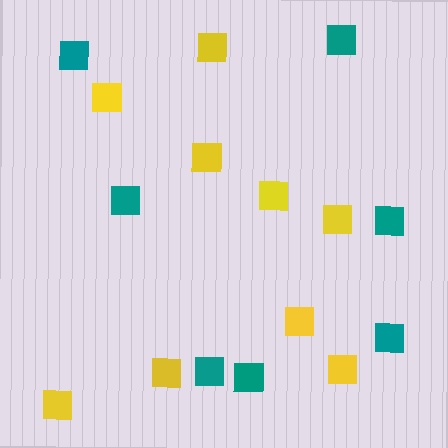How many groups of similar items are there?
There are 2 groups: one group of yellow squares (9) and one group of teal squares (7).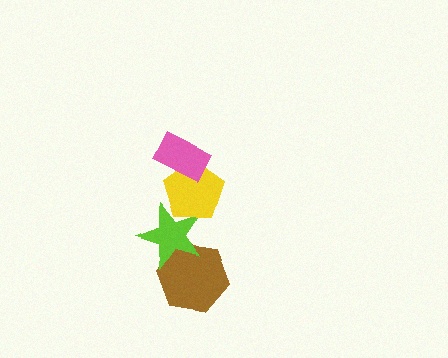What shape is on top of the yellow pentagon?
The pink rectangle is on top of the yellow pentagon.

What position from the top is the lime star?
The lime star is 3rd from the top.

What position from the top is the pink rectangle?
The pink rectangle is 1st from the top.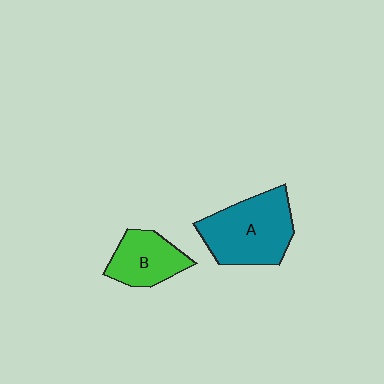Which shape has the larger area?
Shape A (teal).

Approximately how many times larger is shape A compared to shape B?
Approximately 1.6 times.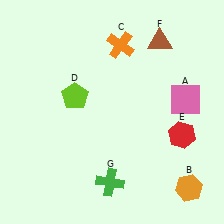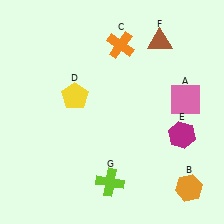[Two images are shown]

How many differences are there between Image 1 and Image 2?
There are 3 differences between the two images.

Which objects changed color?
D changed from lime to yellow. E changed from red to magenta. G changed from green to lime.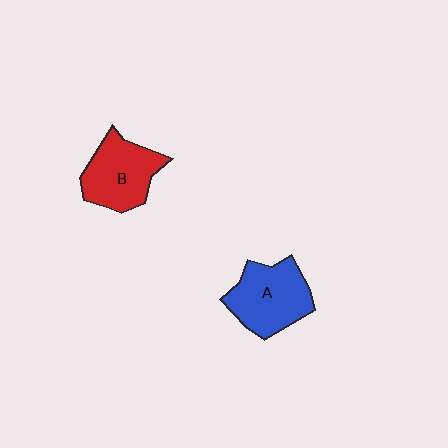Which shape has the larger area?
Shape A (blue).